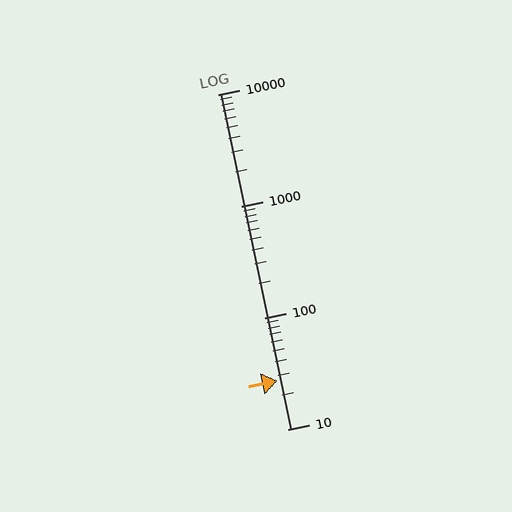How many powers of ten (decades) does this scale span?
The scale spans 3 decades, from 10 to 10000.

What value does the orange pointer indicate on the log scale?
The pointer indicates approximately 27.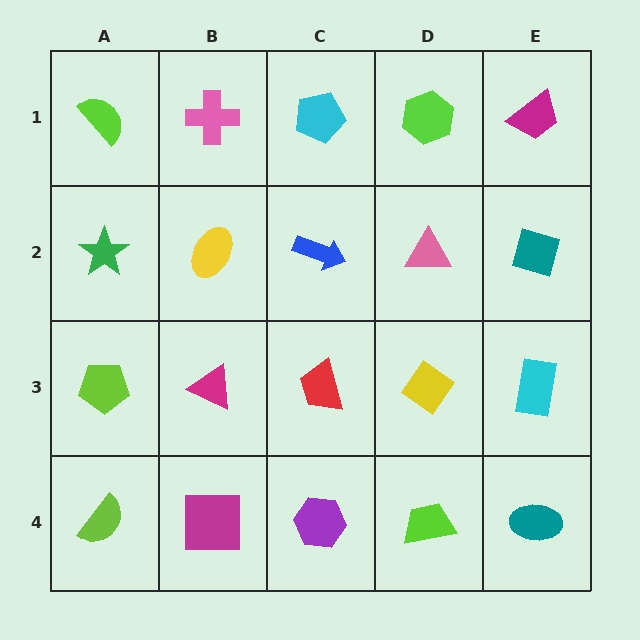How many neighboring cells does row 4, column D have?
3.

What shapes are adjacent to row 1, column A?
A green star (row 2, column A), a pink cross (row 1, column B).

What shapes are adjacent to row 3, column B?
A yellow ellipse (row 2, column B), a magenta square (row 4, column B), a lime pentagon (row 3, column A), a red trapezoid (row 3, column C).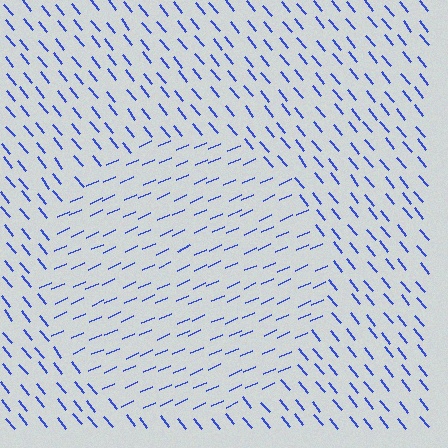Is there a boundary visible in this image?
Yes, there is a texture boundary formed by a change in line orientation.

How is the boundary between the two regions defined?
The boundary is defined purely by a change in line orientation (approximately 76 degrees difference). All lines are the same color and thickness.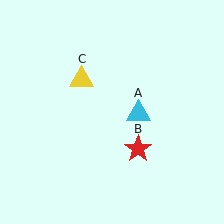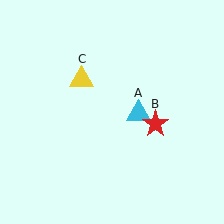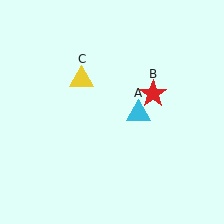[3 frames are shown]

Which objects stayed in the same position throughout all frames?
Cyan triangle (object A) and yellow triangle (object C) remained stationary.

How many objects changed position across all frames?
1 object changed position: red star (object B).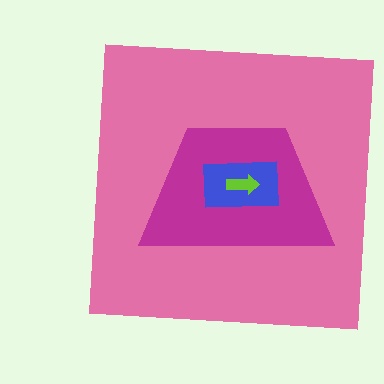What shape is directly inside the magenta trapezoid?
The blue rectangle.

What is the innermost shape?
The lime arrow.